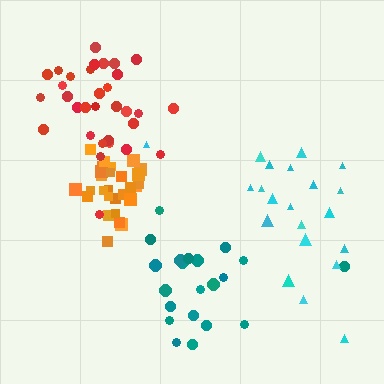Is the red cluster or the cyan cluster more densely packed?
Red.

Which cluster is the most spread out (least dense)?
Cyan.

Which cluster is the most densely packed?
Orange.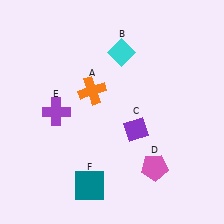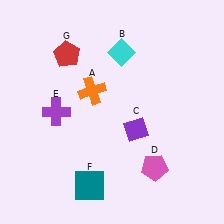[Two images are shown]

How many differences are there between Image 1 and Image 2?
There is 1 difference between the two images.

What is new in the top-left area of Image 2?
A red pentagon (G) was added in the top-left area of Image 2.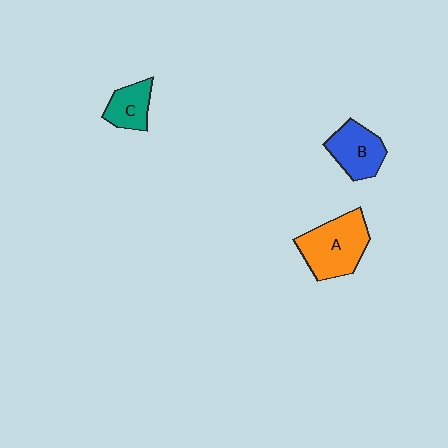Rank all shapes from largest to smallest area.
From largest to smallest: A (orange), B (blue), C (teal).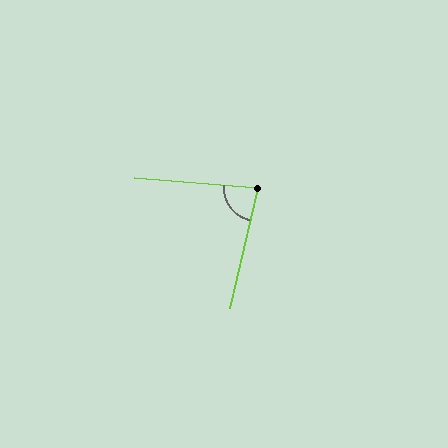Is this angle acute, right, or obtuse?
It is acute.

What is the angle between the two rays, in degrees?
Approximately 82 degrees.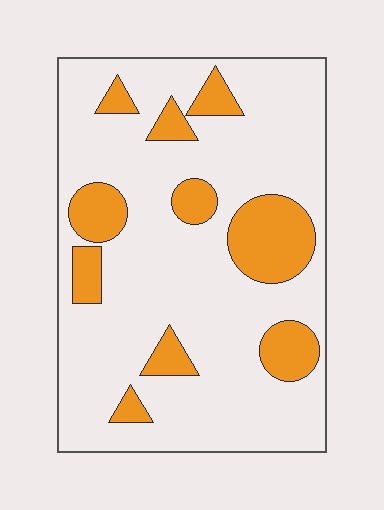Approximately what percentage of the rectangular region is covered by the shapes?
Approximately 20%.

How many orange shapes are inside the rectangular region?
10.